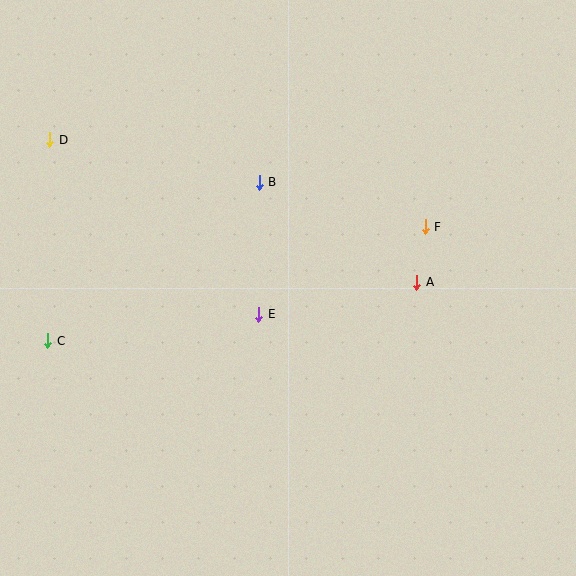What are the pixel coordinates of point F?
Point F is at (425, 227).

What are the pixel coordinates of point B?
Point B is at (259, 182).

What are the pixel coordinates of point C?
Point C is at (48, 341).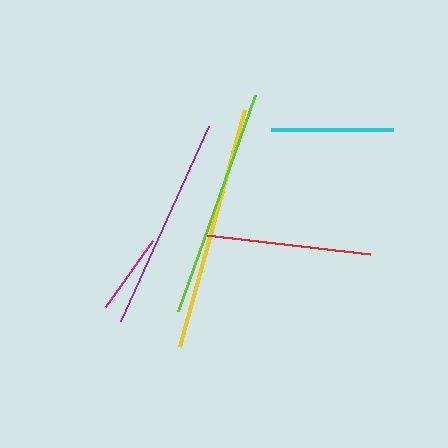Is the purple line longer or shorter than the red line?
The purple line is longer than the red line.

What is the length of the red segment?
The red segment is approximately 164 pixels long.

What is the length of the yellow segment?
The yellow segment is approximately 246 pixels long.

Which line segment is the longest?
The yellow line is the longest at approximately 246 pixels.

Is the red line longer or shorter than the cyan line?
The red line is longer than the cyan line.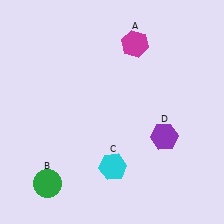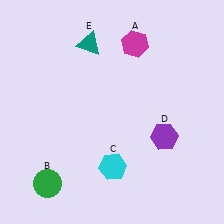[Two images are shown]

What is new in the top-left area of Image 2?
A teal triangle (E) was added in the top-left area of Image 2.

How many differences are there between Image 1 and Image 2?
There is 1 difference between the two images.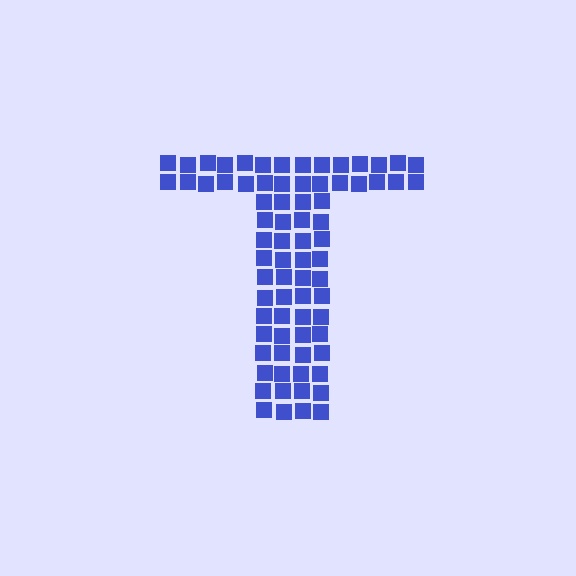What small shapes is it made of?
It is made of small squares.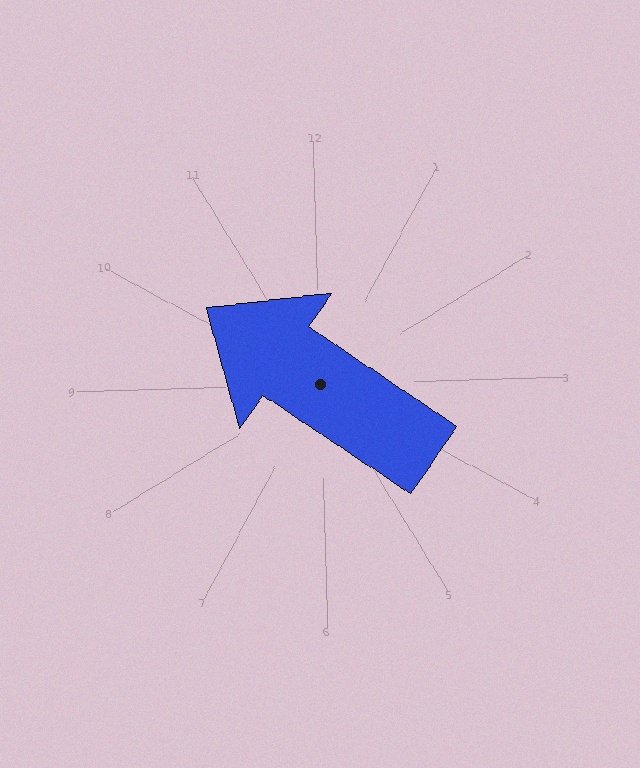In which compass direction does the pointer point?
Northwest.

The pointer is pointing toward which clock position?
Roughly 10 o'clock.